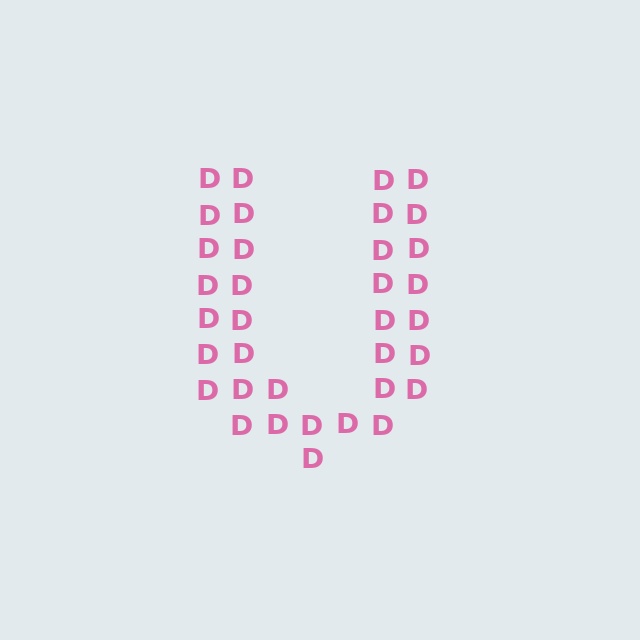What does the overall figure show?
The overall figure shows the letter U.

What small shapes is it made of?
It is made of small letter D's.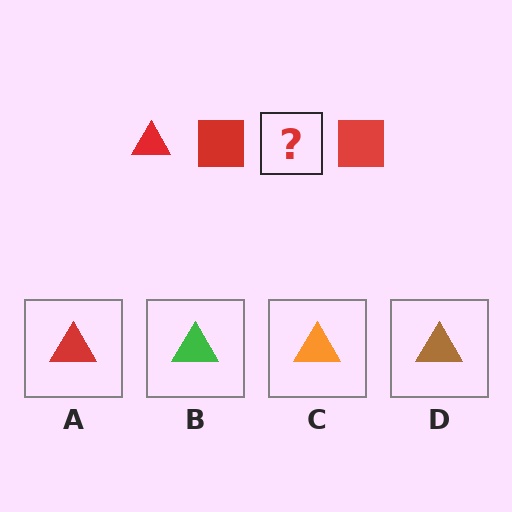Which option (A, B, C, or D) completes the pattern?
A.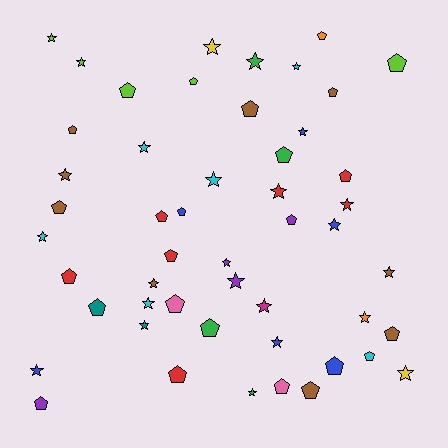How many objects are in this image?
There are 50 objects.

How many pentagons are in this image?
There are 25 pentagons.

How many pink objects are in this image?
There are 2 pink objects.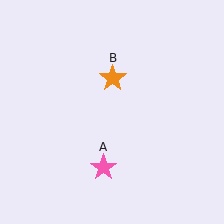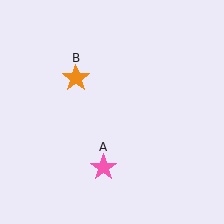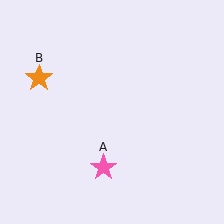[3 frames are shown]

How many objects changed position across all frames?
1 object changed position: orange star (object B).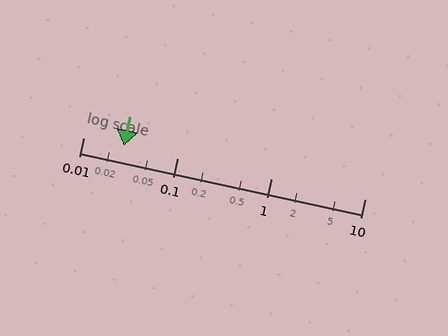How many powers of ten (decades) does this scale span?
The scale spans 3 decades, from 0.01 to 10.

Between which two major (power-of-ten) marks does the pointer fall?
The pointer is between 0.01 and 0.1.